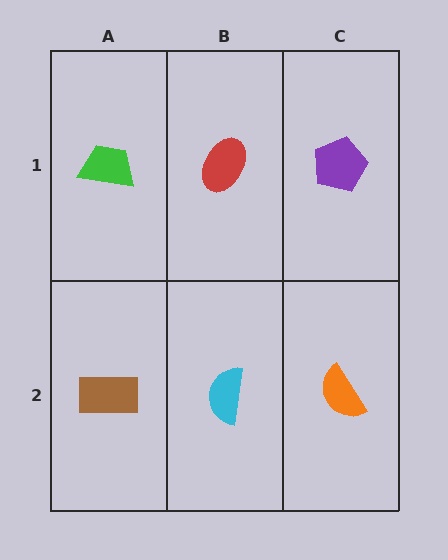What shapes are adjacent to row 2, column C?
A purple pentagon (row 1, column C), a cyan semicircle (row 2, column B).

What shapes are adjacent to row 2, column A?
A green trapezoid (row 1, column A), a cyan semicircle (row 2, column B).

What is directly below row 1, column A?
A brown rectangle.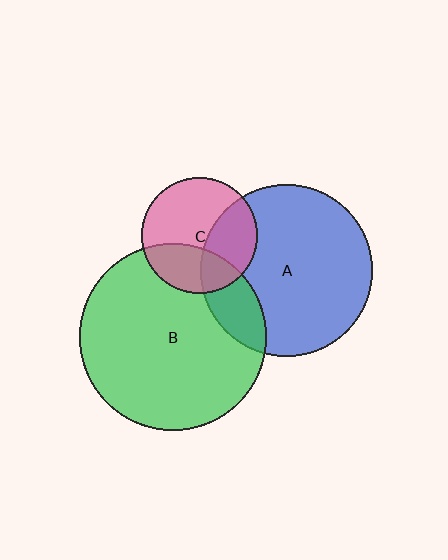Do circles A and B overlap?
Yes.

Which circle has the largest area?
Circle B (green).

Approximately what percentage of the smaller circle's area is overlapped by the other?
Approximately 15%.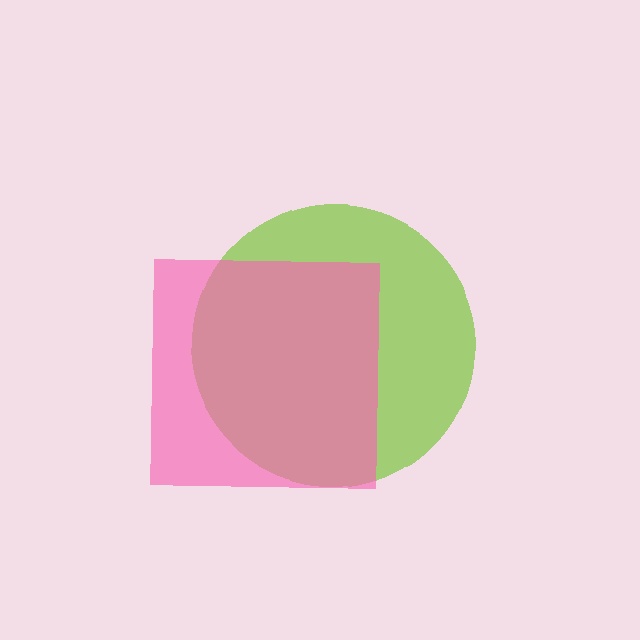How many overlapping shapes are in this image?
There are 2 overlapping shapes in the image.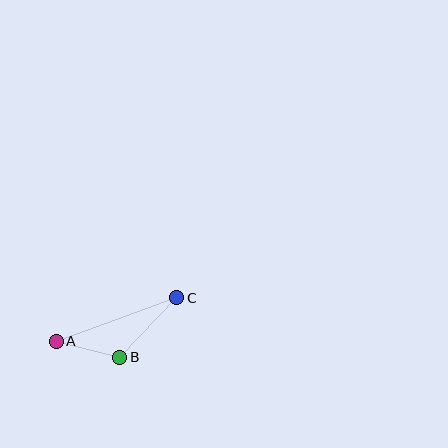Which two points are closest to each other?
Points A and B are closest to each other.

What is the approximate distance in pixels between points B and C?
The distance between B and C is approximately 82 pixels.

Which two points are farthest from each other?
Points A and C are farthest from each other.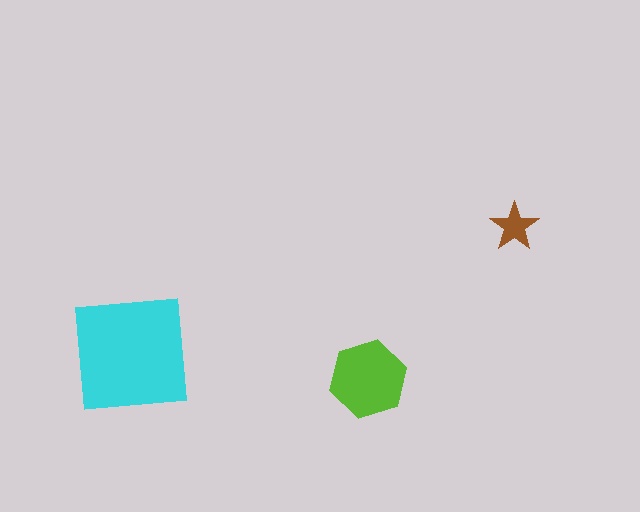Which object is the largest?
The cyan square.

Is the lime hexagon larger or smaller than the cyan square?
Smaller.